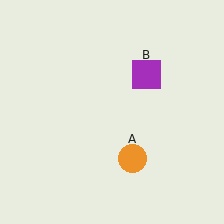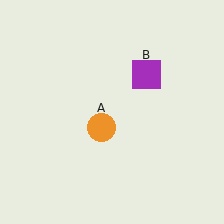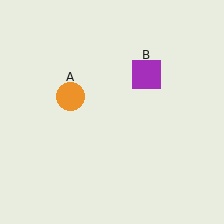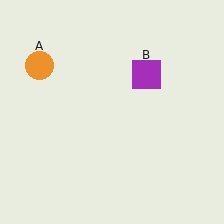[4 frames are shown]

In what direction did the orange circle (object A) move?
The orange circle (object A) moved up and to the left.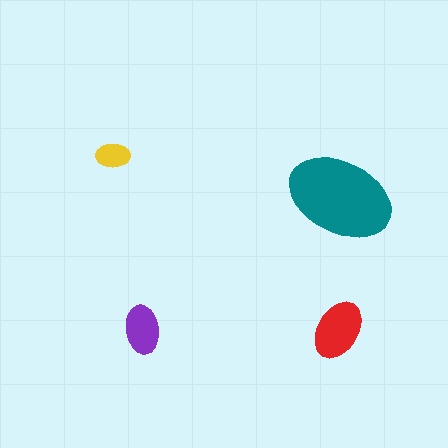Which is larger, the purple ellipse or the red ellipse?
The red one.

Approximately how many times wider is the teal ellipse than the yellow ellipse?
About 3 times wider.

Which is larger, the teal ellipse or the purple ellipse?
The teal one.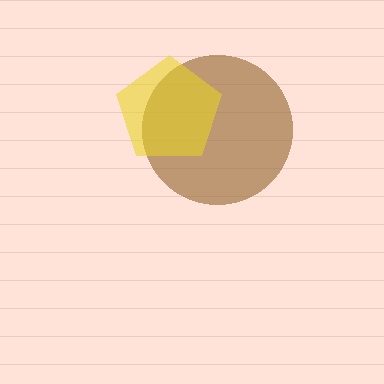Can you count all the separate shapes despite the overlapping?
Yes, there are 2 separate shapes.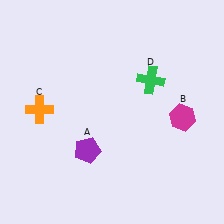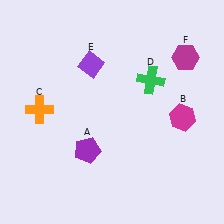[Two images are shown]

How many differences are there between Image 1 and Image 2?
There are 2 differences between the two images.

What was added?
A purple diamond (E), a magenta hexagon (F) were added in Image 2.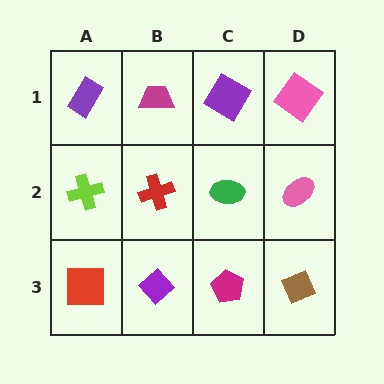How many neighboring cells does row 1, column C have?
3.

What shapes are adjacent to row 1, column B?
A red cross (row 2, column B), a purple rectangle (row 1, column A), a purple diamond (row 1, column C).